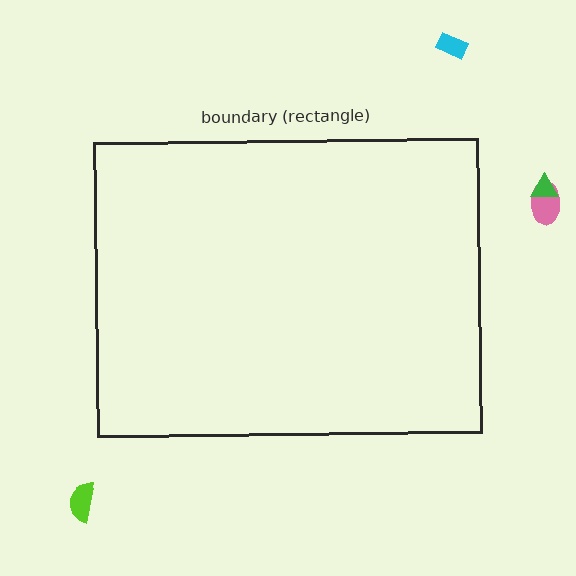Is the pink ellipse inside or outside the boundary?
Outside.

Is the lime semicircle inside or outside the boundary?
Outside.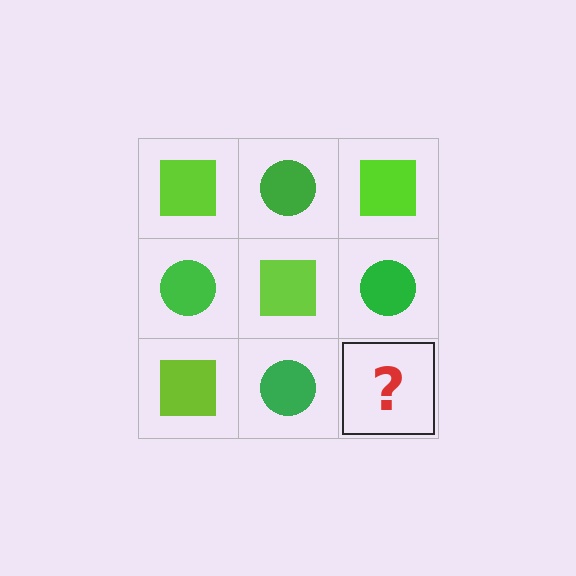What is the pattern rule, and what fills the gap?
The rule is that it alternates lime square and green circle in a checkerboard pattern. The gap should be filled with a lime square.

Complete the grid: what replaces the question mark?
The question mark should be replaced with a lime square.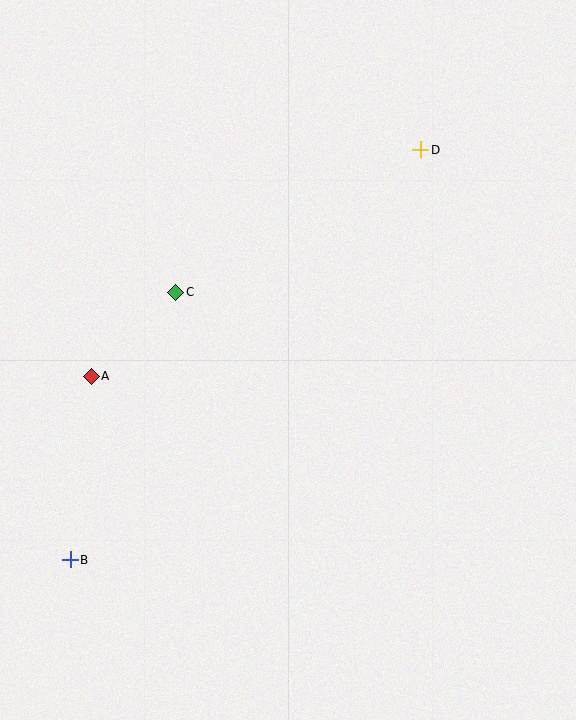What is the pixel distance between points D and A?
The distance between D and A is 400 pixels.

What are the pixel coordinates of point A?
Point A is at (91, 376).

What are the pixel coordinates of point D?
Point D is at (421, 150).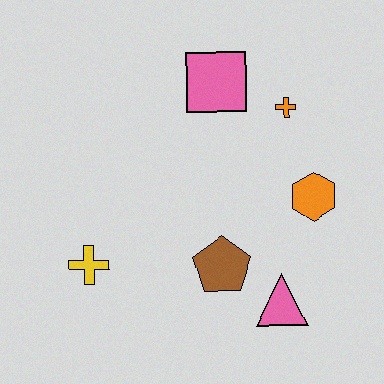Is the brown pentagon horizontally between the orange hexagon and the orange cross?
No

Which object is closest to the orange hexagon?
The orange cross is closest to the orange hexagon.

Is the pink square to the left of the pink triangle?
Yes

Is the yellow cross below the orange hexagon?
Yes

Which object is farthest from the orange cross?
The yellow cross is farthest from the orange cross.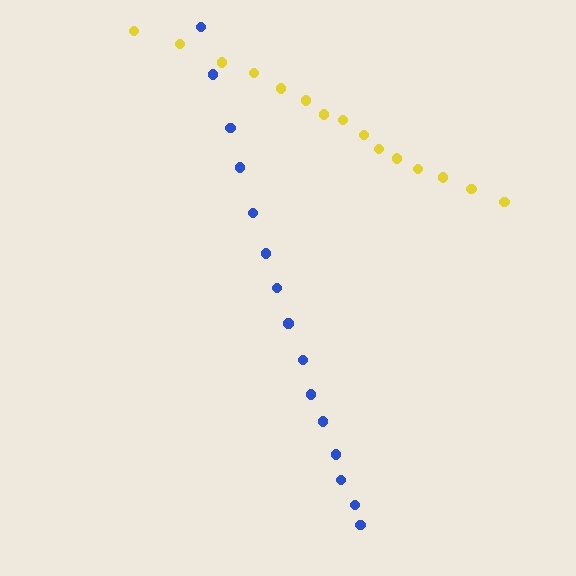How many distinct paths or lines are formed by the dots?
There are 2 distinct paths.